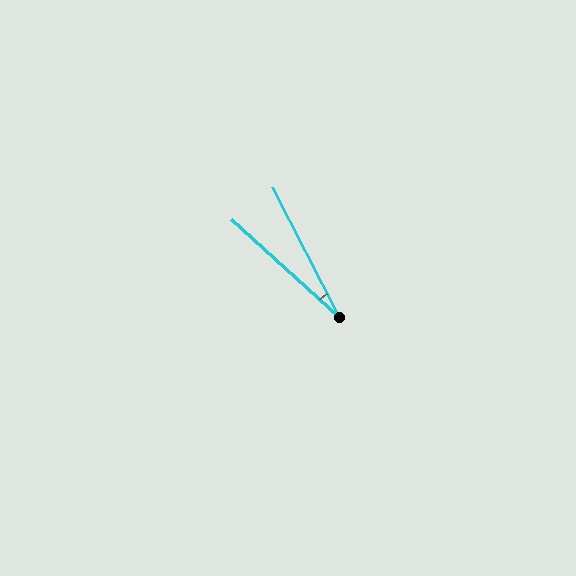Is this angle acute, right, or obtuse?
It is acute.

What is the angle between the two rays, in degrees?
Approximately 20 degrees.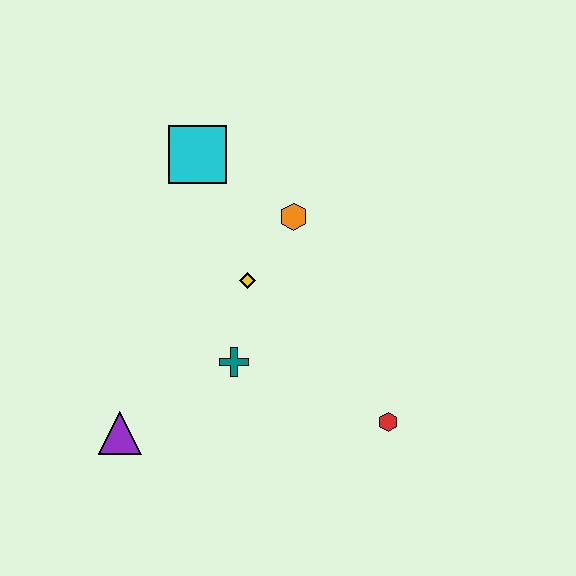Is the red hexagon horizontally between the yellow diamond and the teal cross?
No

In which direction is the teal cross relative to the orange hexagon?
The teal cross is below the orange hexagon.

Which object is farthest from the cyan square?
The red hexagon is farthest from the cyan square.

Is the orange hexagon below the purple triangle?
No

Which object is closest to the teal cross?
The yellow diamond is closest to the teal cross.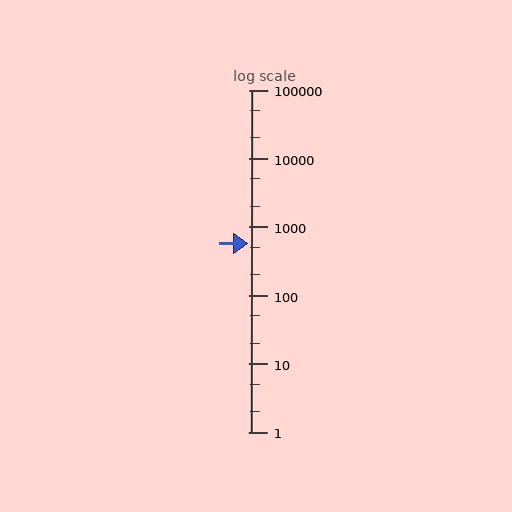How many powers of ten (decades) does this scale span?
The scale spans 5 decades, from 1 to 100000.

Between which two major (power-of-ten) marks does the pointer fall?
The pointer is between 100 and 1000.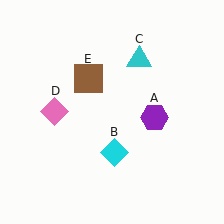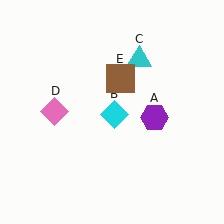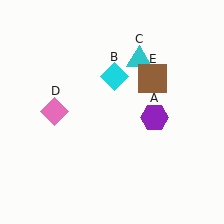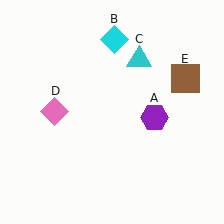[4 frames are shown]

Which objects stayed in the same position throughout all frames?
Purple hexagon (object A) and cyan triangle (object C) and pink diamond (object D) remained stationary.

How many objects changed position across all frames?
2 objects changed position: cyan diamond (object B), brown square (object E).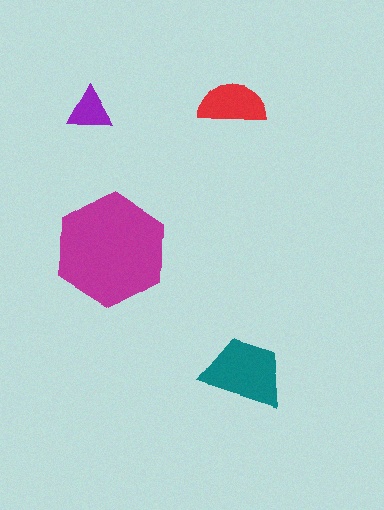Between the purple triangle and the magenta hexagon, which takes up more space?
The magenta hexagon.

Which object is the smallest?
The purple triangle.